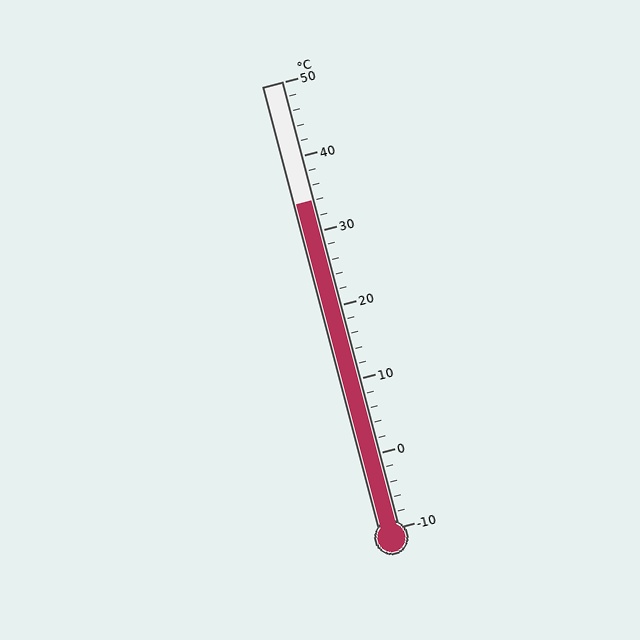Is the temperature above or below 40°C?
The temperature is below 40°C.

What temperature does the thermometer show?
The thermometer shows approximately 34°C.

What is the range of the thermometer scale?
The thermometer scale ranges from -10°C to 50°C.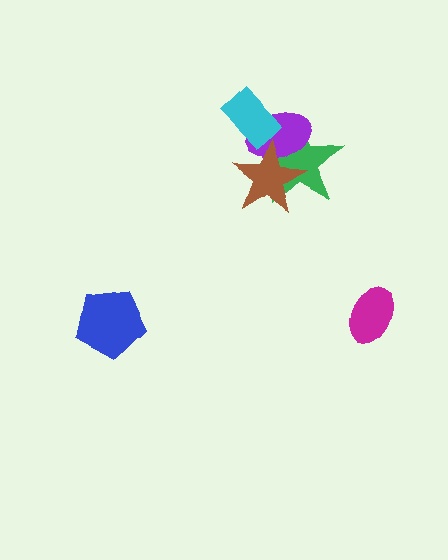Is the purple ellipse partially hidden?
Yes, it is partially covered by another shape.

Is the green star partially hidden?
Yes, it is partially covered by another shape.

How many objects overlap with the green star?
3 objects overlap with the green star.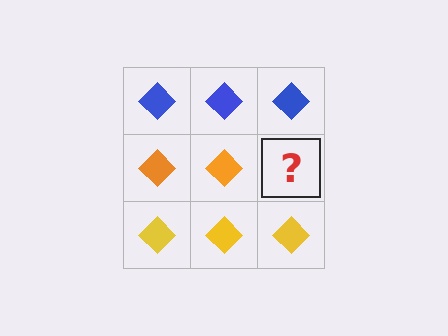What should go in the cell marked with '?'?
The missing cell should contain an orange diamond.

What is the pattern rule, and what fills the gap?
The rule is that each row has a consistent color. The gap should be filled with an orange diamond.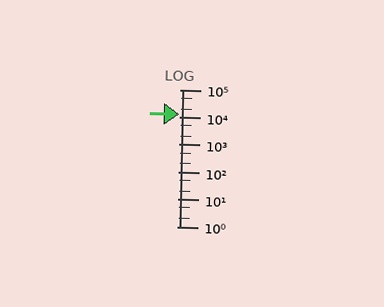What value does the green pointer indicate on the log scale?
The pointer indicates approximately 13000.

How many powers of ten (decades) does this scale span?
The scale spans 5 decades, from 1 to 100000.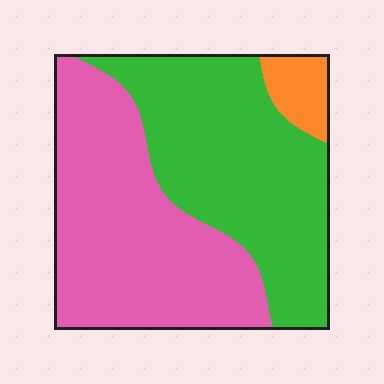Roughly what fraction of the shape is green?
Green takes up between a third and a half of the shape.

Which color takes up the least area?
Orange, at roughly 5%.